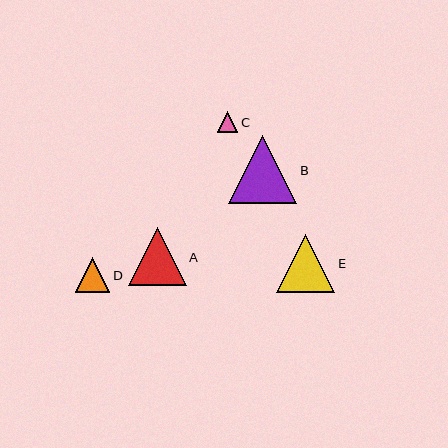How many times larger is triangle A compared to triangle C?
Triangle A is approximately 2.8 times the size of triangle C.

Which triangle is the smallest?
Triangle C is the smallest with a size of approximately 20 pixels.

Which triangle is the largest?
Triangle B is the largest with a size of approximately 68 pixels.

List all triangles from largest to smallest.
From largest to smallest: B, E, A, D, C.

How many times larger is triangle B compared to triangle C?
Triangle B is approximately 3.3 times the size of triangle C.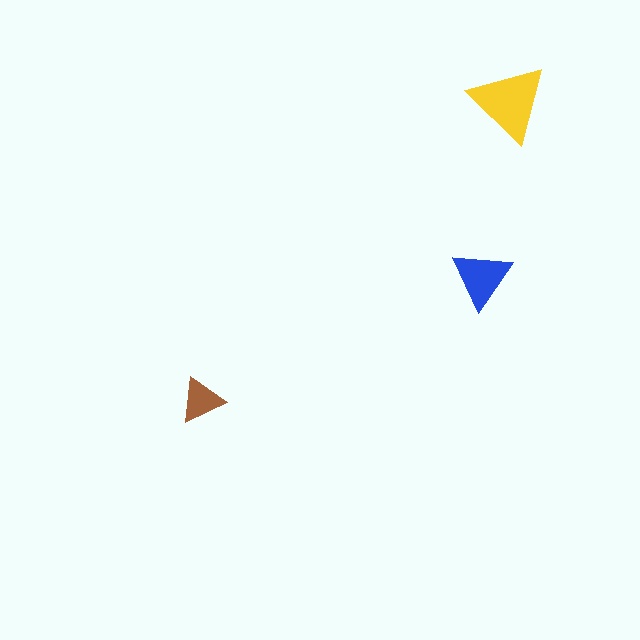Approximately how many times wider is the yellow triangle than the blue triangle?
About 1.5 times wider.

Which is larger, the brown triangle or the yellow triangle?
The yellow one.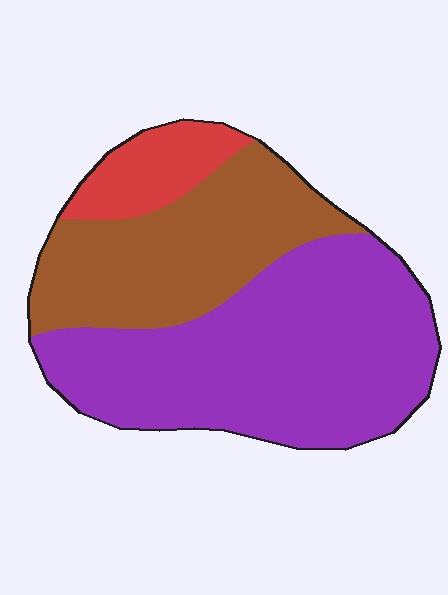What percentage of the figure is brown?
Brown covers 33% of the figure.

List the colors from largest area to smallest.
From largest to smallest: purple, brown, red.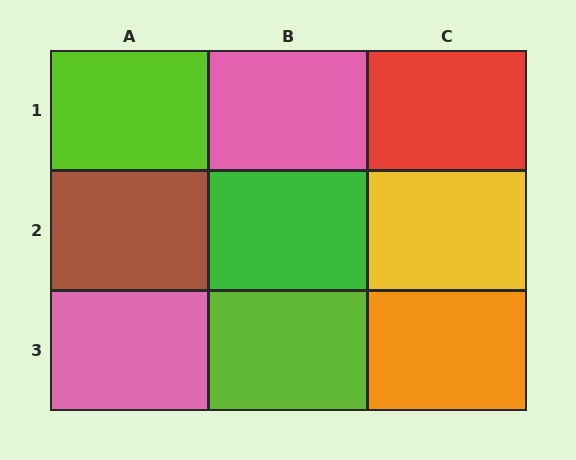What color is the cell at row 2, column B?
Green.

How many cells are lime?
2 cells are lime.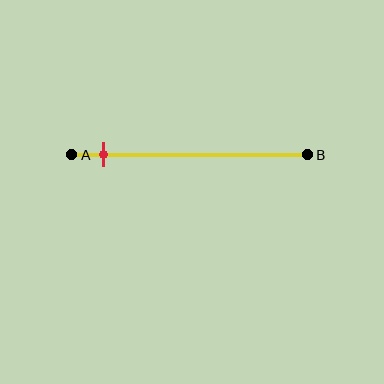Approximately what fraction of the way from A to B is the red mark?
The red mark is approximately 15% of the way from A to B.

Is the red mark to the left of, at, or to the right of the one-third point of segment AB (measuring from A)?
The red mark is to the left of the one-third point of segment AB.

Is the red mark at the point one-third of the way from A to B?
No, the mark is at about 15% from A, not at the 33% one-third point.